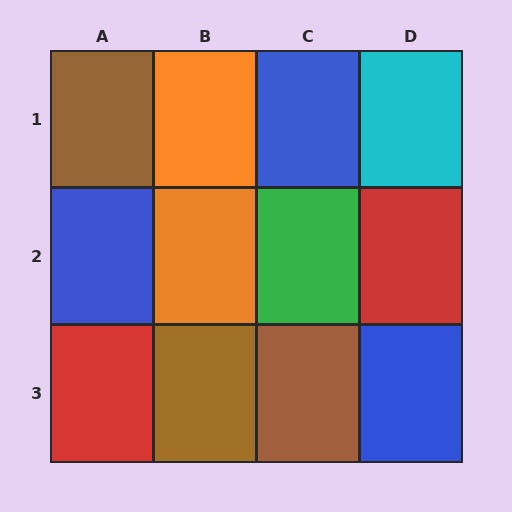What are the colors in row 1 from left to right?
Brown, orange, blue, cyan.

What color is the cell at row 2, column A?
Blue.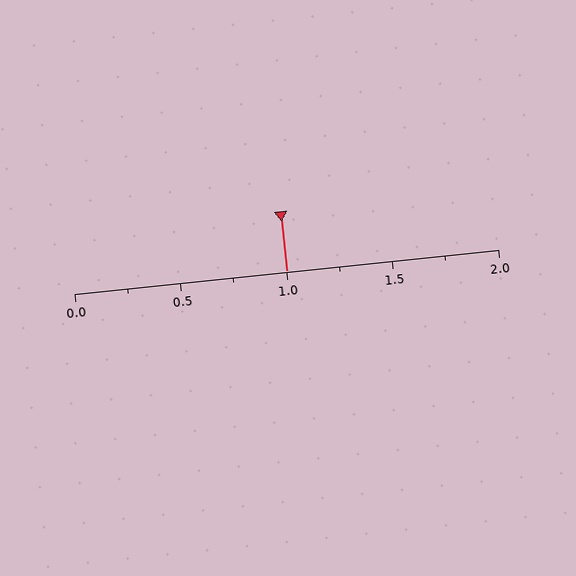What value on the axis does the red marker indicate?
The marker indicates approximately 1.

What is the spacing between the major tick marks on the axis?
The major ticks are spaced 0.5 apart.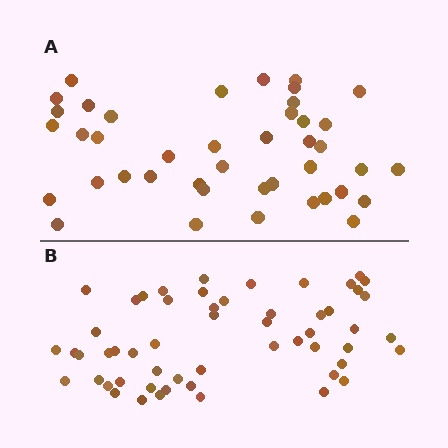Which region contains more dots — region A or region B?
Region B (the bottom region) has more dots.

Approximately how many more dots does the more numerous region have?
Region B has approximately 15 more dots than region A.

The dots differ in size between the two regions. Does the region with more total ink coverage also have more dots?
No. Region A has more total ink coverage because its dots are larger, but region B actually contains more individual dots. Total area can be misleading — the number of items is what matters here.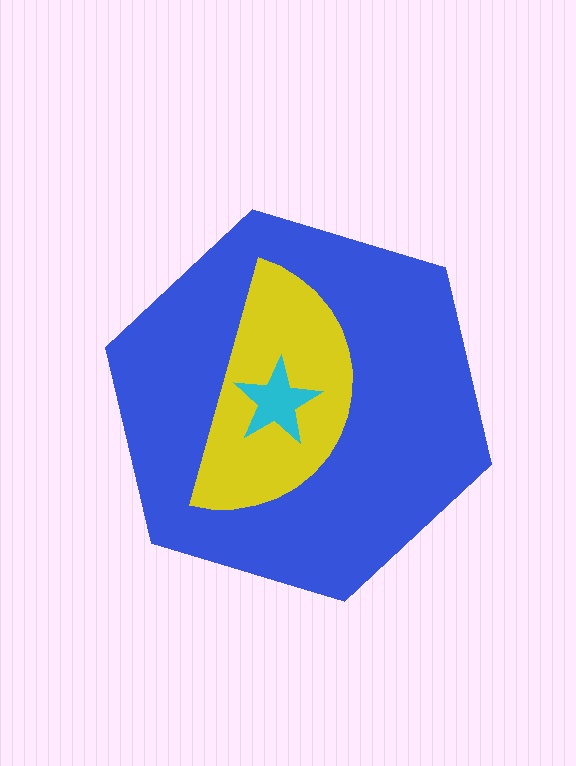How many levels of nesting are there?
3.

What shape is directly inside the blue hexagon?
The yellow semicircle.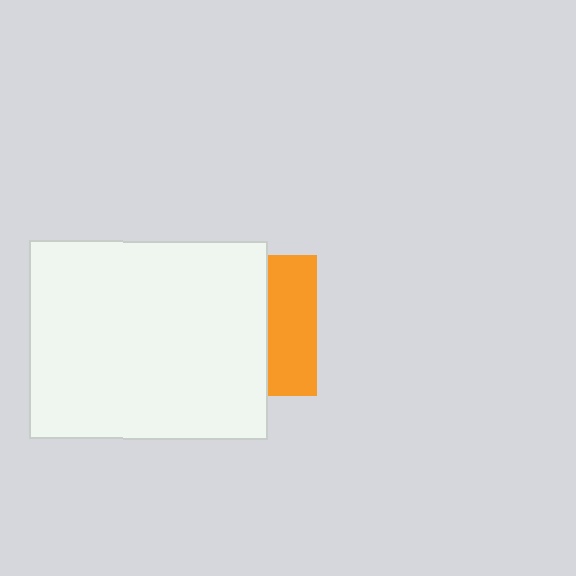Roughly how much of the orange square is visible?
A small part of it is visible (roughly 35%).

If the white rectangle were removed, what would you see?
You would see the complete orange square.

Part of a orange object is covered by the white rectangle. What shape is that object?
It is a square.